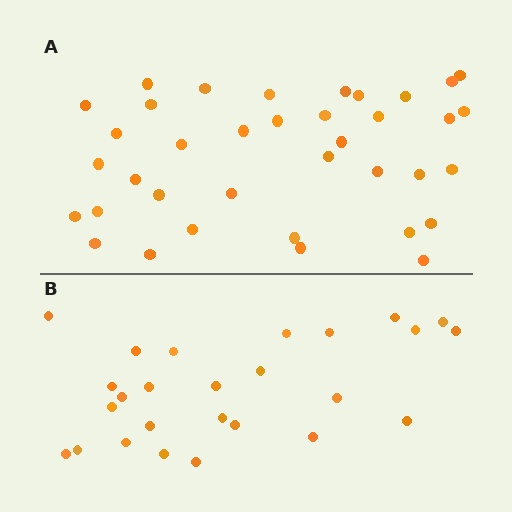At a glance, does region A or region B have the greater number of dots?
Region A (the top region) has more dots.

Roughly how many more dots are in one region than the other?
Region A has roughly 12 or so more dots than region B.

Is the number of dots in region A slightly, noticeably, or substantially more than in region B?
Region A has noticeably more, but not dramatically so. The ratio is roughly 1.4 to 1.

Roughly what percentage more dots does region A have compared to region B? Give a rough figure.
About 40% more.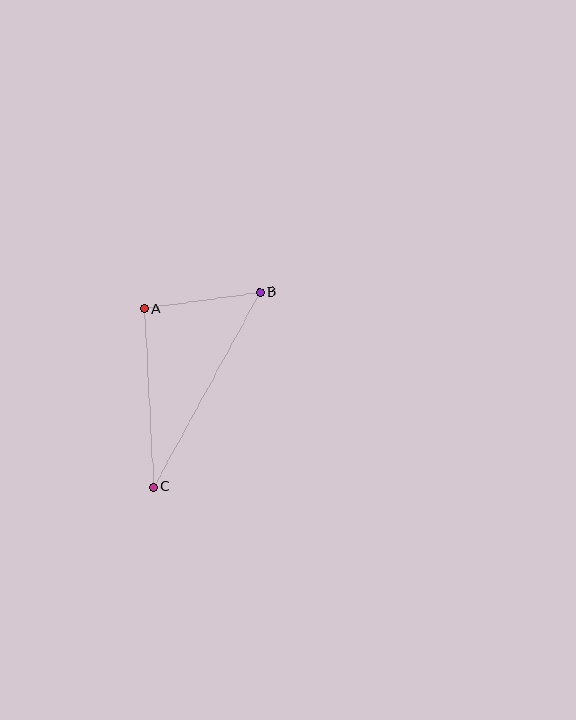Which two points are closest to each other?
Points A and B are closest to each other.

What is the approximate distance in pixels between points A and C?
The distance between A and C is approximately 178 pixels.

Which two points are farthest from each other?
Points B and C are farthest from each other.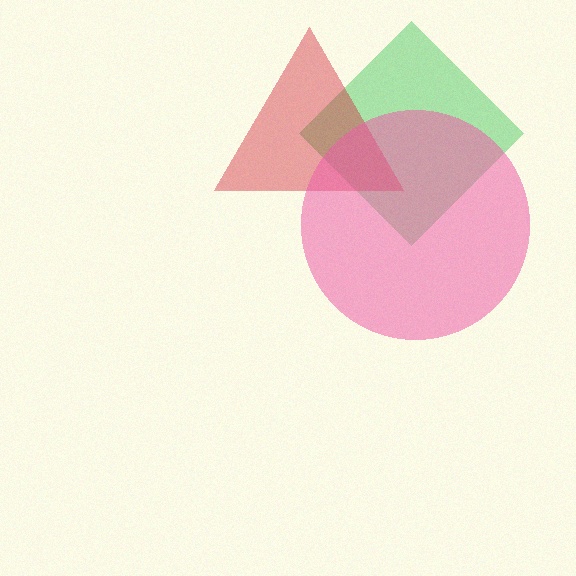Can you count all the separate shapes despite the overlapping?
Yes, there are 3 separate shapes.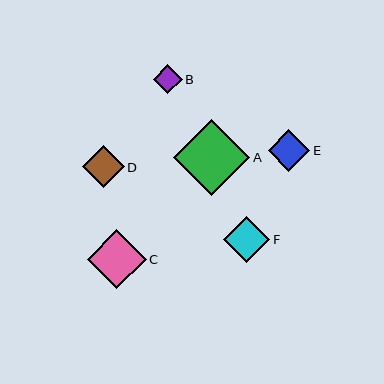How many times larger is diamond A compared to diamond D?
Diamond A is approximately 1.8 times the size of diamond D.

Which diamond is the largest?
Diamond A is the largest with a size of approximately 76 pixels.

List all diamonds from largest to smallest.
From largest to smallest: A, C, F, D, E, B.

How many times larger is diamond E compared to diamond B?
Diamond E is approximately 1.4 times the size of diamond B.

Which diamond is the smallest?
Diamond B is the smallest with a size of approximately 29 pixels.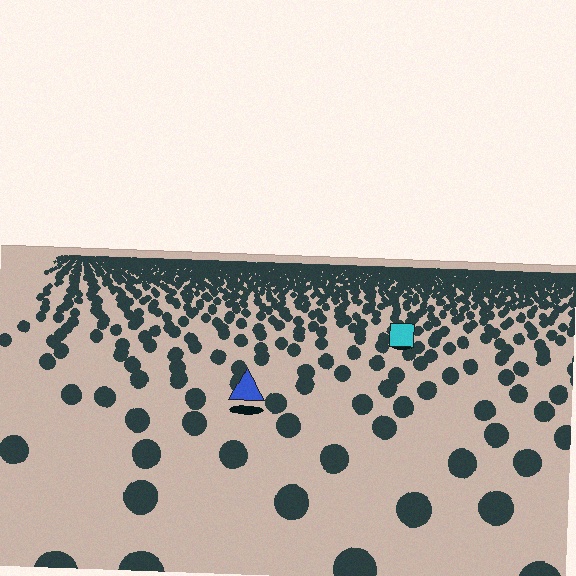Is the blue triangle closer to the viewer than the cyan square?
Yes. The blue triangle is closer — you can tell from the texture gradient: the ground texture is coarser near it.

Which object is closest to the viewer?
The blue triangle is closest. The texture marks near it are larger and more spread out.